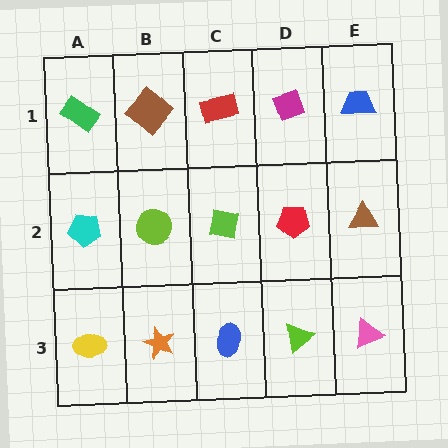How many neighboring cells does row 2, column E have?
3.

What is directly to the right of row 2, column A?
A lime circle.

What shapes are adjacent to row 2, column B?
A brown diamond (row 1, column B), an orange star (row 3, column B), a cyan pentagon (row 2, column A), a lime square (row 2, column C).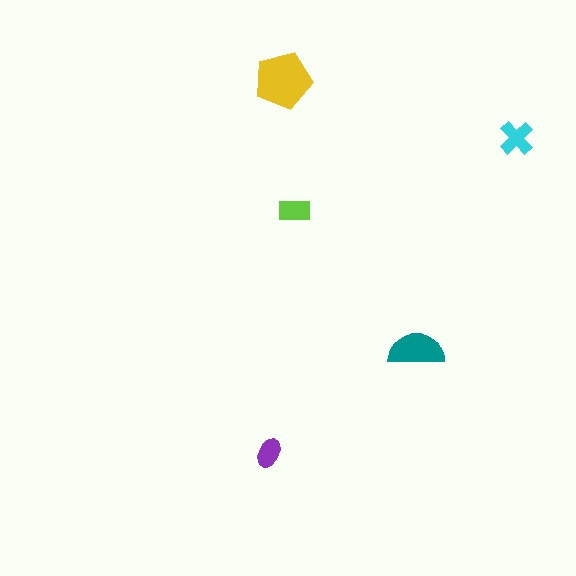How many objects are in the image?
There are 5 objects in the image.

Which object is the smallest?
The purple ellipse.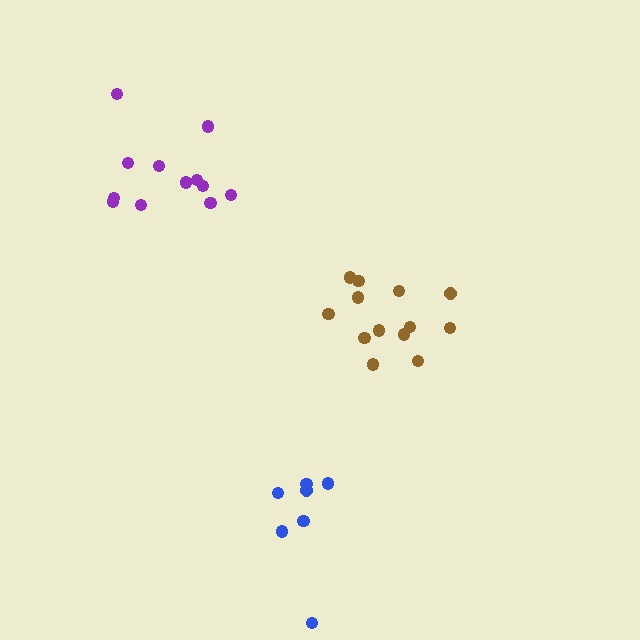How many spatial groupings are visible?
There are 3 spatial groupings.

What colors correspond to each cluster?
The clusters are colored: brown, blue, purple.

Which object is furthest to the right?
The brown cluster is rightmost.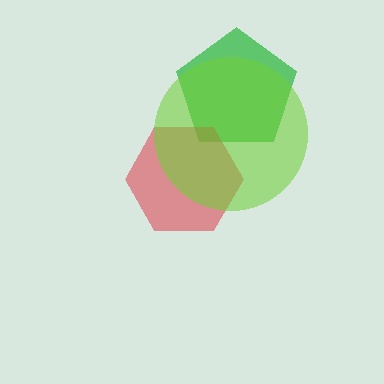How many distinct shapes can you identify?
There are 3 distinct shapes: a green pentagon, a red hexagon, a lime circle.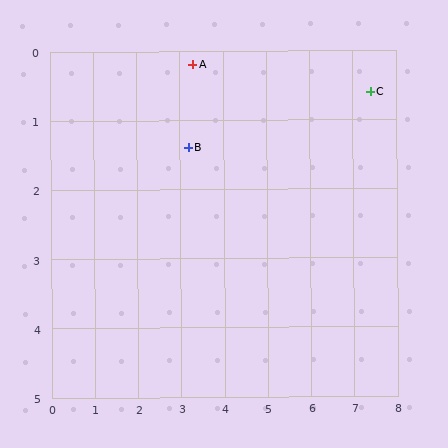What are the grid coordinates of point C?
Point C is at approximately (7.4, 0.6).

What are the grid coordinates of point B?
Point B is at approximately (3.2, 1.4).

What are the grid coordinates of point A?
Point A is at approximately (3.3, 0.2).